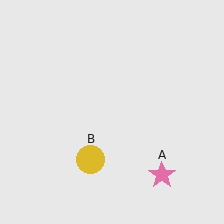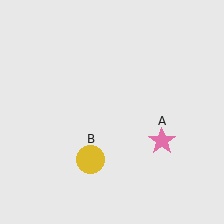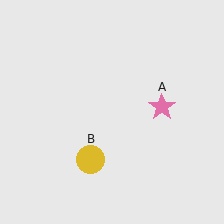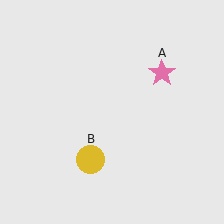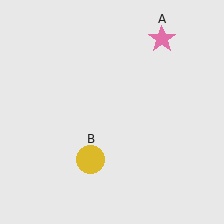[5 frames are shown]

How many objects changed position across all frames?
1 object changed position: pink star (object A).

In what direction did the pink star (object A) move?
The pink star (object A) moved up.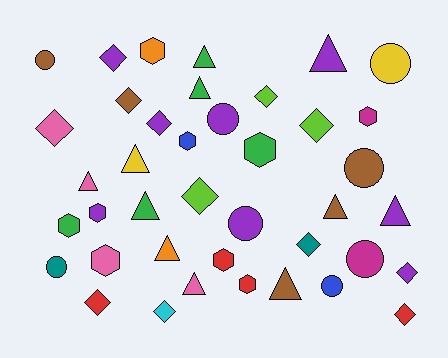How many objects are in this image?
There are 40 objects.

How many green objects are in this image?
There are 5 green objects.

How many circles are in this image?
There are 8 circles.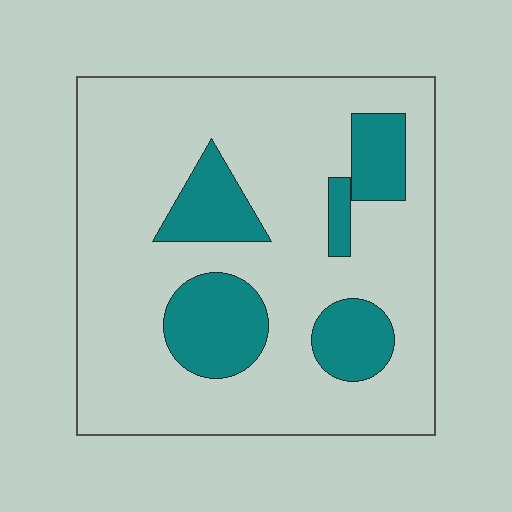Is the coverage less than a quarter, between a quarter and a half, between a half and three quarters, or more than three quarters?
Less than a quarter.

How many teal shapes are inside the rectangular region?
5.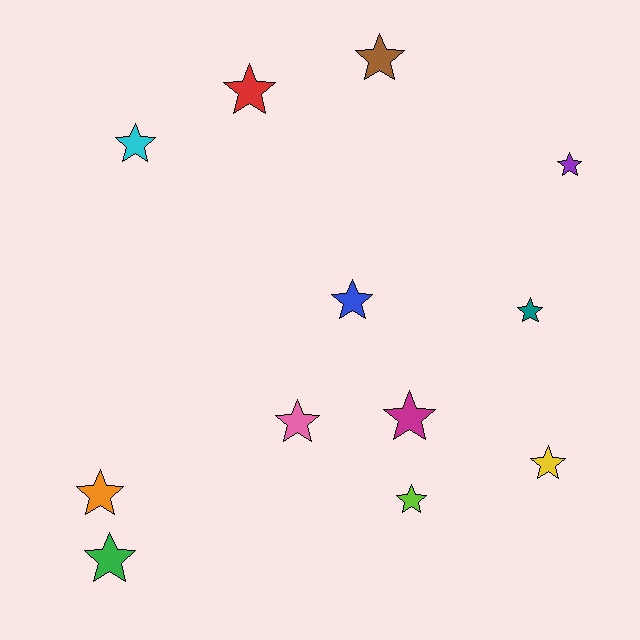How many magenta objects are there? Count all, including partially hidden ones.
There is 1 magenta object.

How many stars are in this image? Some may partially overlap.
There are 12 stars.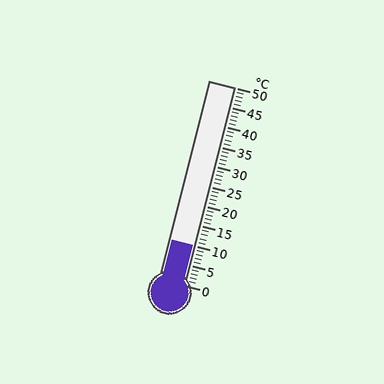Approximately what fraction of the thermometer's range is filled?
The thermometer is filled to approximately 20% of its range.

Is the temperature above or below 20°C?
The temperature is below 20°C.